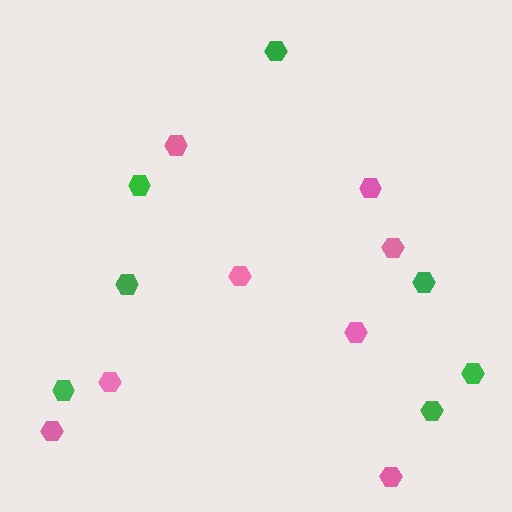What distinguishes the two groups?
There are 2 groups: one group of pink hexagons (8) and one group of green hexagons (7).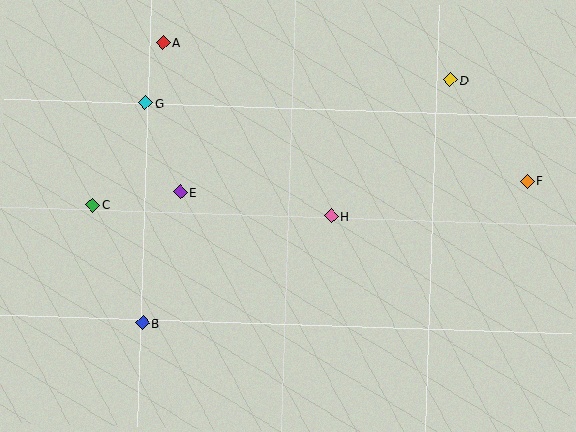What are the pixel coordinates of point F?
Point F is at (528, 181).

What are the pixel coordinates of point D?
Point D is at (450, 80).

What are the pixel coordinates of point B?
Point B is at (143, 323).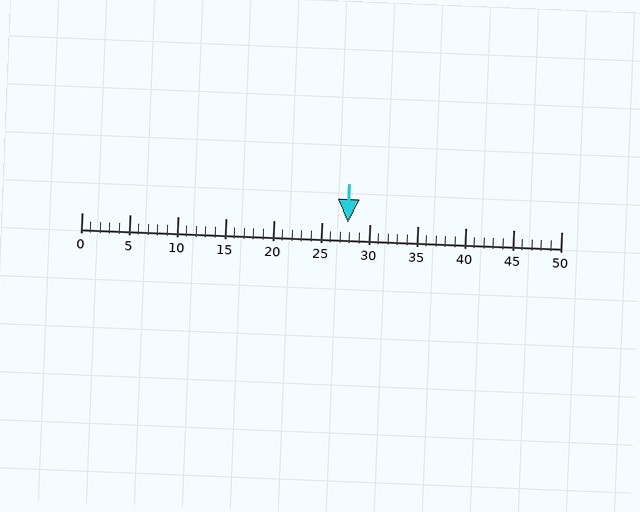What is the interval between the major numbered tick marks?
The major tick marks are spaced 5 units apart.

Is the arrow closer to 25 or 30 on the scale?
The arrow is closer to 30.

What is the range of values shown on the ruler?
The ruler shows values from 0 to 50.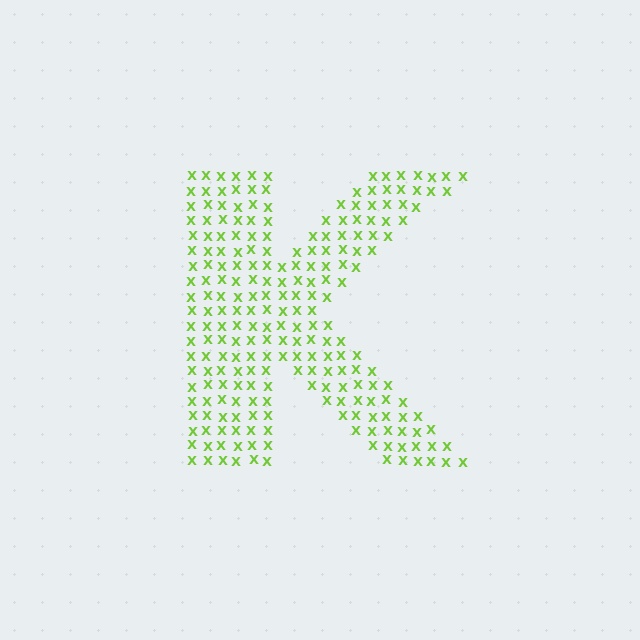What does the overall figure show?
The overall figure shows the letter K.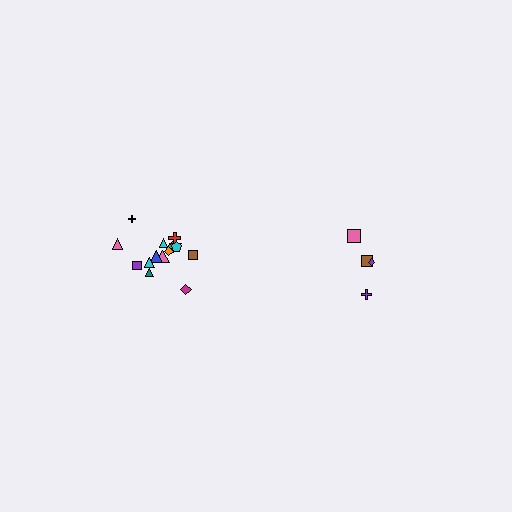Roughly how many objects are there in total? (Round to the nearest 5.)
Roughly 20 objects in total.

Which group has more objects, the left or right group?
The left group.